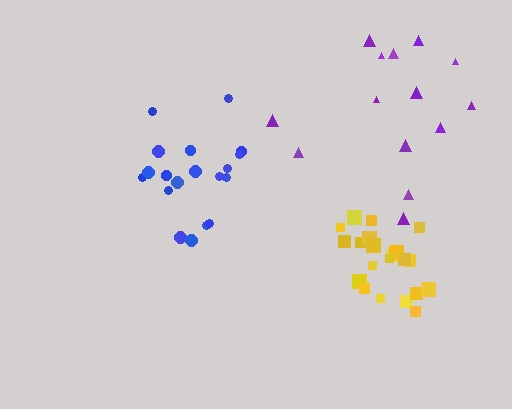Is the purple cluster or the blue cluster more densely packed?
Blue.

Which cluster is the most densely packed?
Yellow.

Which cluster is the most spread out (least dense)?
Purple.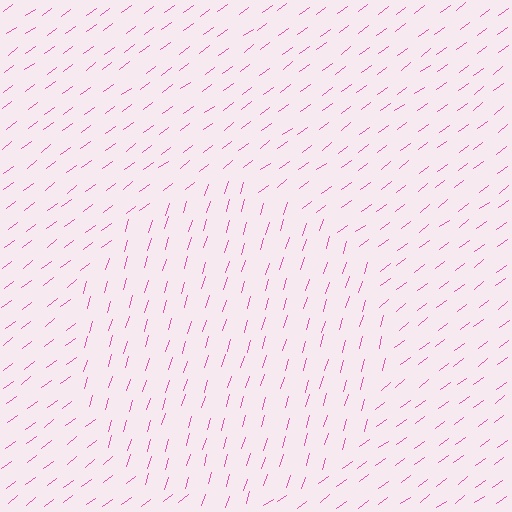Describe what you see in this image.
The image is filled with small pink line segments. A circle region in the image has lines oriented differently from the surrounding lines, creating a visible texture boundary.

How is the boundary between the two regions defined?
The boundary is defined purely by a change in line orientation (approximately 37 degrees difference). All lines are the same color and thickness.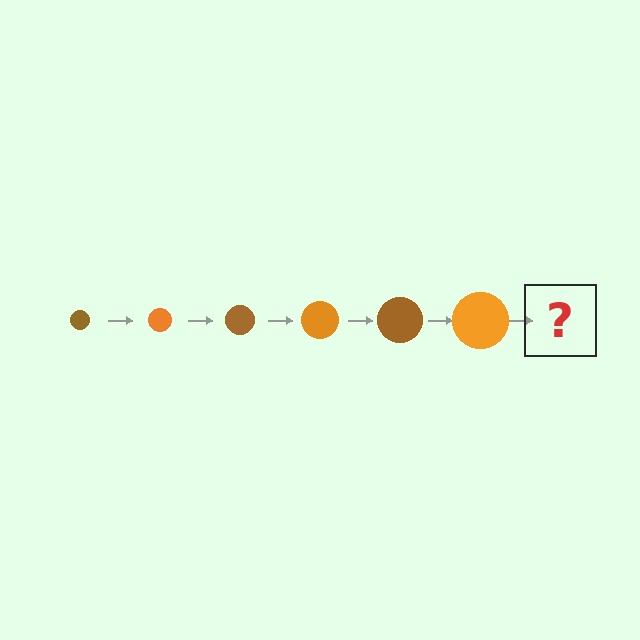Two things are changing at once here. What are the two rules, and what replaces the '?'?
The two rules are that the circle grows larger each step and the color cycles through brown and orange. The '?' should be a brown circle, larger than the previous one.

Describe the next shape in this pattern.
It should be a brown circle, larger than the previous one.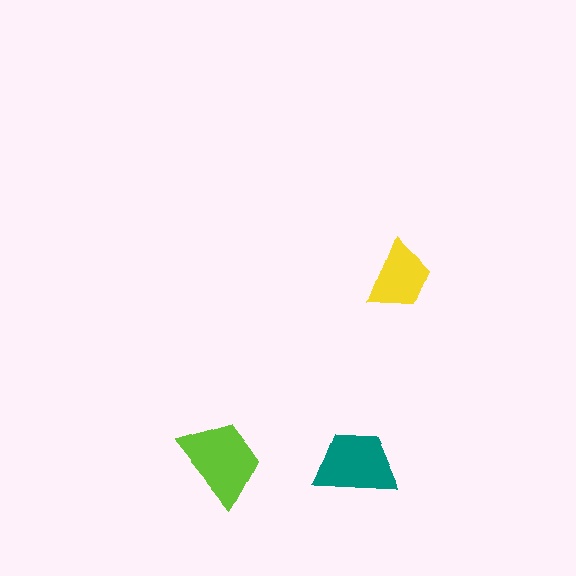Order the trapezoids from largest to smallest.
the lime one, the teal one, the yellow one.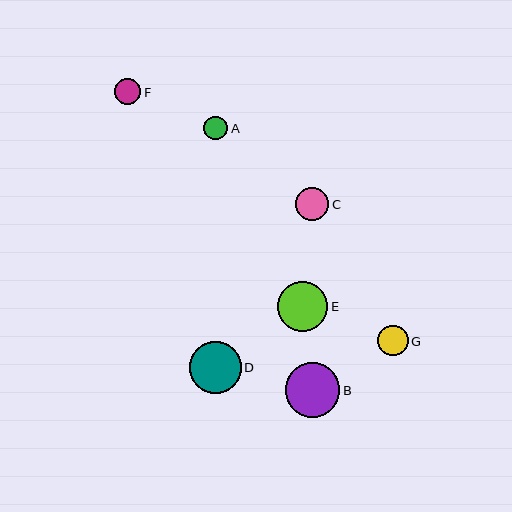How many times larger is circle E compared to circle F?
Circle E is approximately 1.9 times the size of circle F.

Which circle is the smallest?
Circle A is the smallest with a size of approximately 24 pixels.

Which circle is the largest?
Circle B is the largest with a size of approximately 55 pixels.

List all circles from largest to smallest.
From largest to smallest: B, D, E, C, G, F, A.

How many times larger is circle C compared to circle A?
Circle C is approximately 1.4 times the size of circle A.